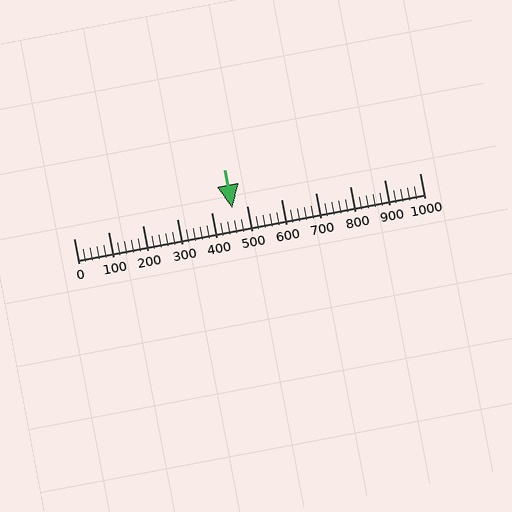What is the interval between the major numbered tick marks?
The major tick marks are spaced 100 units apart.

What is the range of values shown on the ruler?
The ruler shows values from 0 to 1000.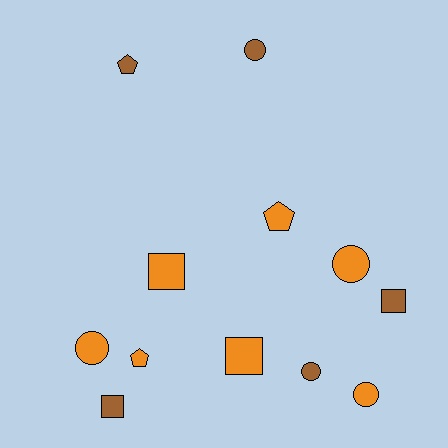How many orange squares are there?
There are 2 orange squares.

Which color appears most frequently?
Orange, with 7 objects.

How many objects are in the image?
There are 12 objects.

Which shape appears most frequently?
Circle, with 5 objects.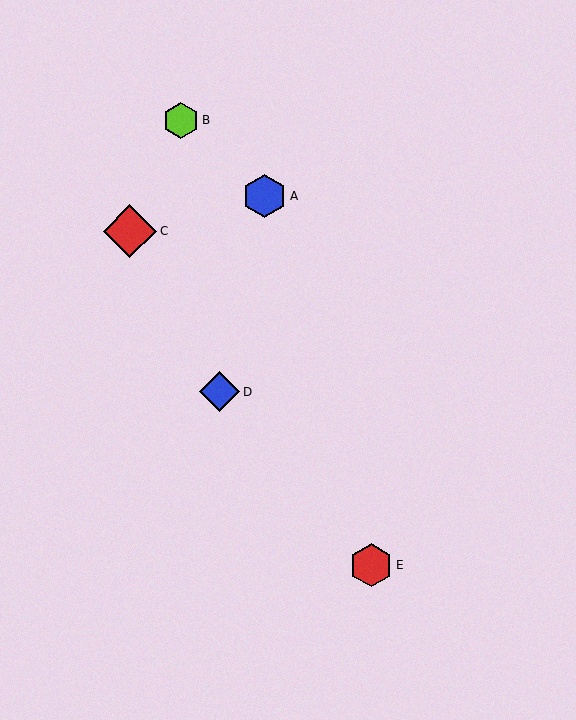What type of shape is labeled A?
Shape A is a blue hexagon.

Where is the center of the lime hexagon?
The center of the lime hexagon is at (181, 120).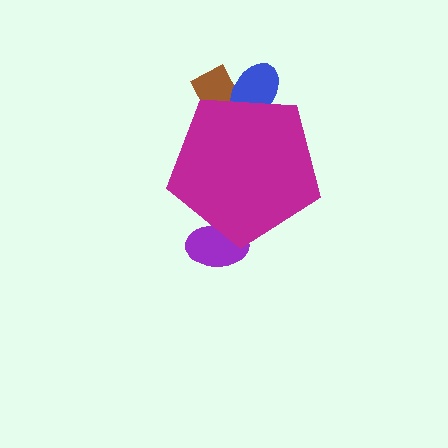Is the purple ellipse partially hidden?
Yes, the purple ellipse is partially hidden behind the magenta pentagon.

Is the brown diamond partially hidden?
Yes, the brown diamond is partially hidden behind the magenta pentagon.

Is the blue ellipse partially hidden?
Yes, the blue ellipse is partially hidden behind the magenta pentagon.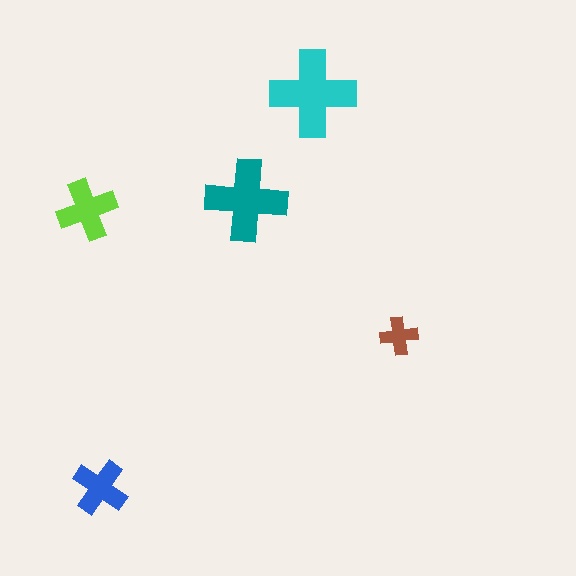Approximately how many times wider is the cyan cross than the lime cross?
About 1.5 times wider.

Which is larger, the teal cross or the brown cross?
The teal one.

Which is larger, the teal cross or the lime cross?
The teal one.